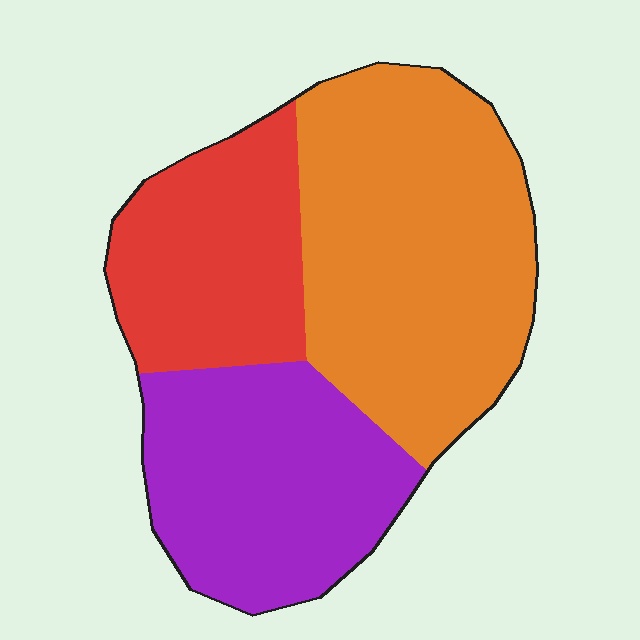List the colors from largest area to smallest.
From largest to smallest: orange, purple, red.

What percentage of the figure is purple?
Purple covers 31% of the figure.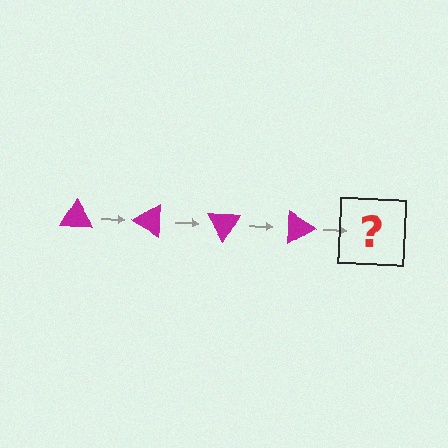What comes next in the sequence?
The next element should be a magenta triangle rotated 120 degrees.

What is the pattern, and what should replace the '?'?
The pattern is that the triangle rotates 30 degrees each step. The '?' should be a magenta triangle rotated 120 degrees.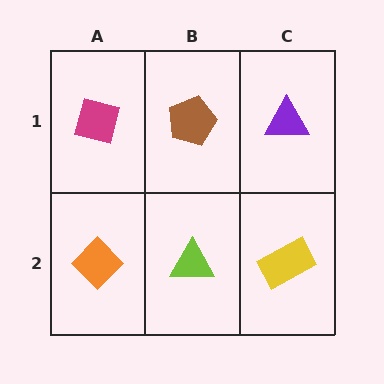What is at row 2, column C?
A yellow rectangle.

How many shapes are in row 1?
3 shapes.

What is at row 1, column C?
A purple triangle.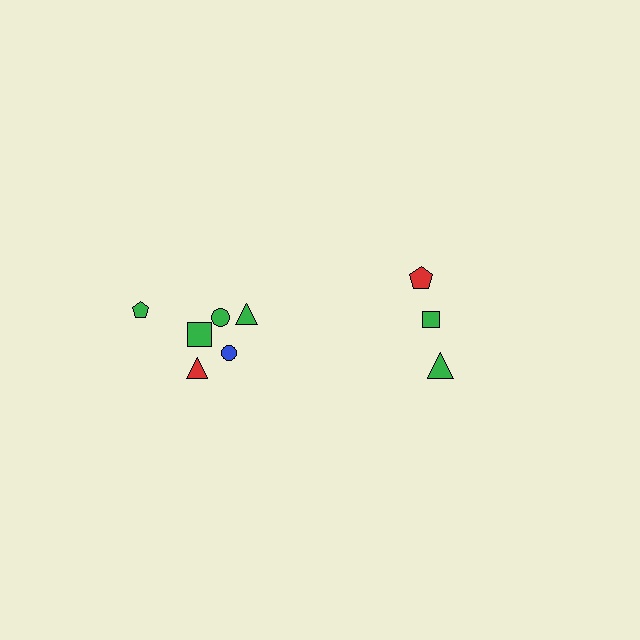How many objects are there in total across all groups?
There are 9 objects.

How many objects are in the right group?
There are 3 objects.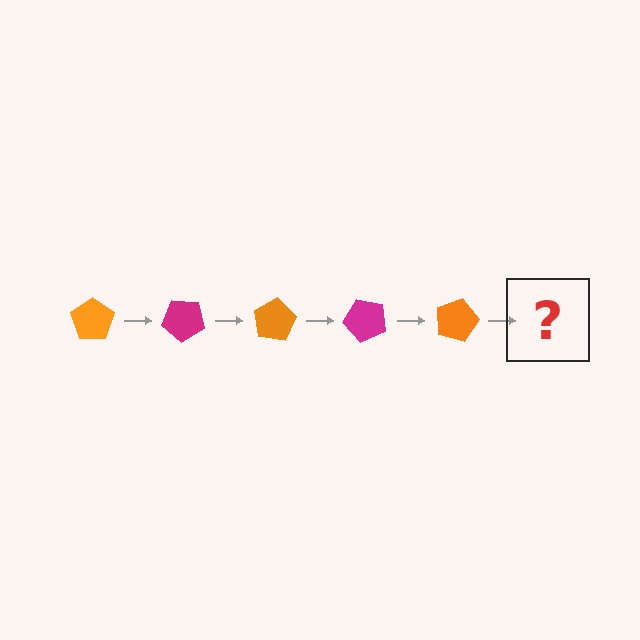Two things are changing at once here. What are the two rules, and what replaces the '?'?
The two rules are that it rotates 40 degrees each step and the color cycles through orange and magenta. The '?' should be a magenta pentagon, rotated 200 degrees from the start.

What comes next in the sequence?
The next element should be a magenta pentagon, rotated 200 degrees from the start.